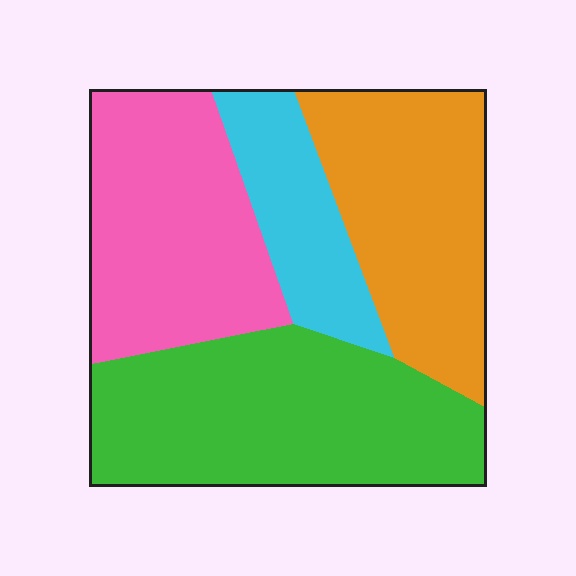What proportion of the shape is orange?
Orange covers about 25% of the shape.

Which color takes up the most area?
Green, at roughly 35%.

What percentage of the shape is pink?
Pink covers around 25% of the shape.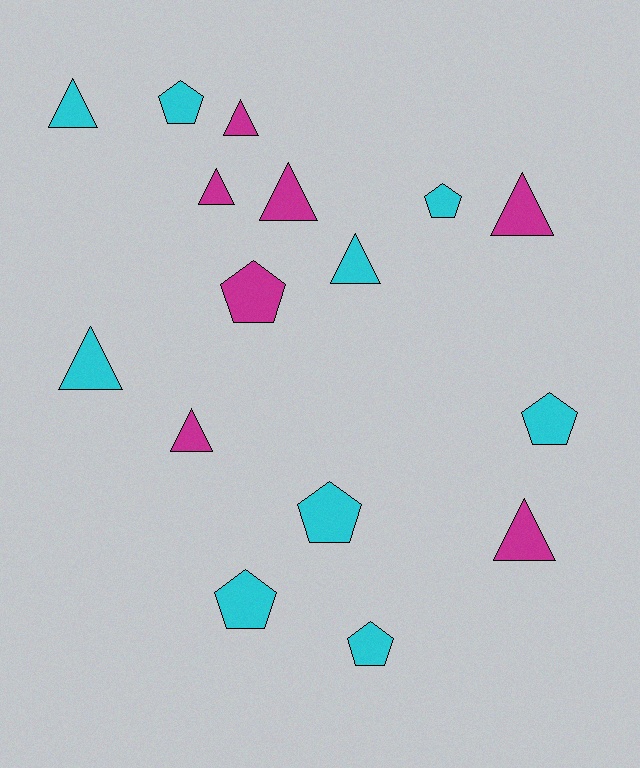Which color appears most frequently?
Cyan, with 9 objects.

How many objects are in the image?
There are 16 objects.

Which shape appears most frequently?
Triangle, with 9 objects.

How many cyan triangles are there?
There are 3 cyan triangles.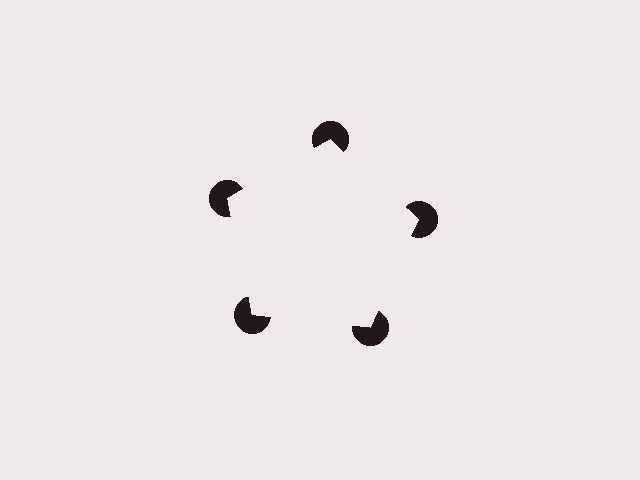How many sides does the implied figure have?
5 sides.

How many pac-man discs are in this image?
There are 5 — one at each vertex of the illusory pentagon.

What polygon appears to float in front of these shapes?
An illusory pentagon — its edges are inferred from the aligned wedge cuts in the pac-man discs, not physically drawn.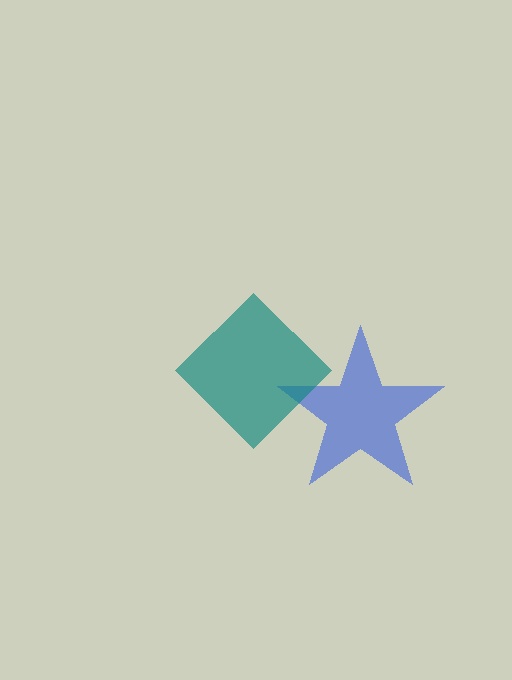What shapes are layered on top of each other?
The layered shapes are: a blue star, a teal diamond.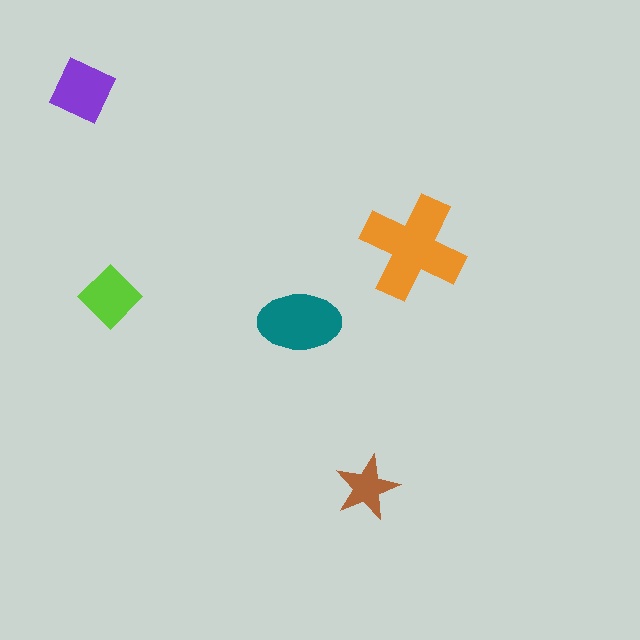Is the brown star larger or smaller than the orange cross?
Smaller.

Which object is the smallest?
The brown star.